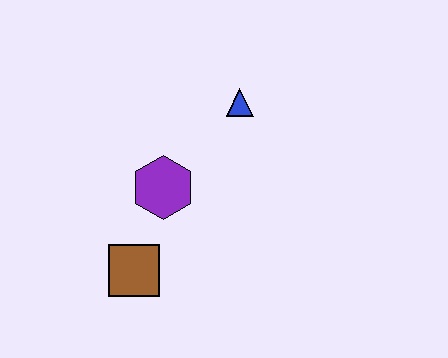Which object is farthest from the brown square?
The blue triangle is farthest from the brown square.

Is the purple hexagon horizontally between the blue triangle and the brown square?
Yes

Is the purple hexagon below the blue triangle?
Yes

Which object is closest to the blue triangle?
The purple hexagon is closest to the blue triangle.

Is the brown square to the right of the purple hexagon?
No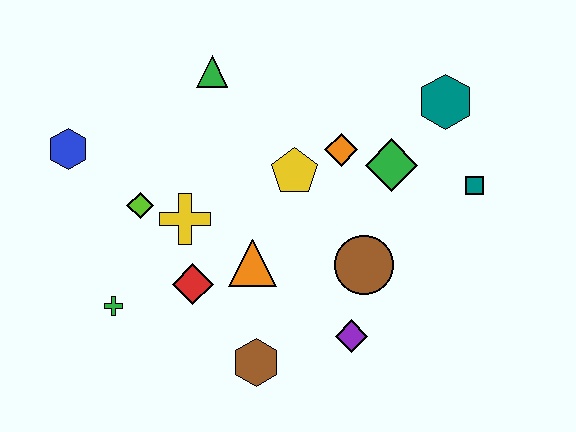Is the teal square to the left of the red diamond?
No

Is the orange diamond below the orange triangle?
No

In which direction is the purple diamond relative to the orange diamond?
The purple diamond is below the orange diamond.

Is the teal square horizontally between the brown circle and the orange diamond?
No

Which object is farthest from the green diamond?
The blue hexagon is farthest from the green diamond.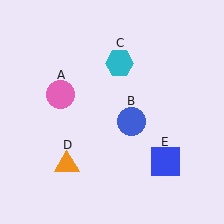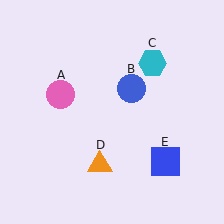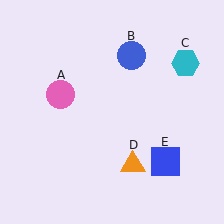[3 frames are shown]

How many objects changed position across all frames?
3 objects changed position: blue circle (object B), cyan hexagon (object C), orange triangle (object D).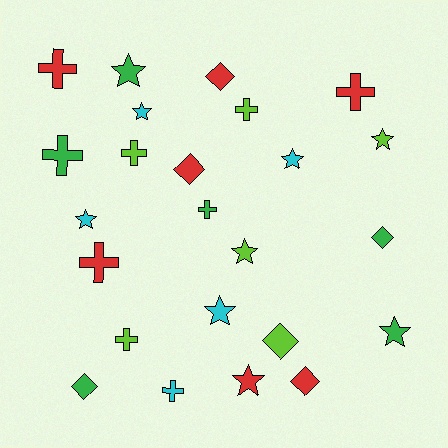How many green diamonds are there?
There are 2 green diamonds.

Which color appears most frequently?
Red, with 7 objects.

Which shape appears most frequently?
Cross, with 9 objects.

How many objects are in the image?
There are 24 objects.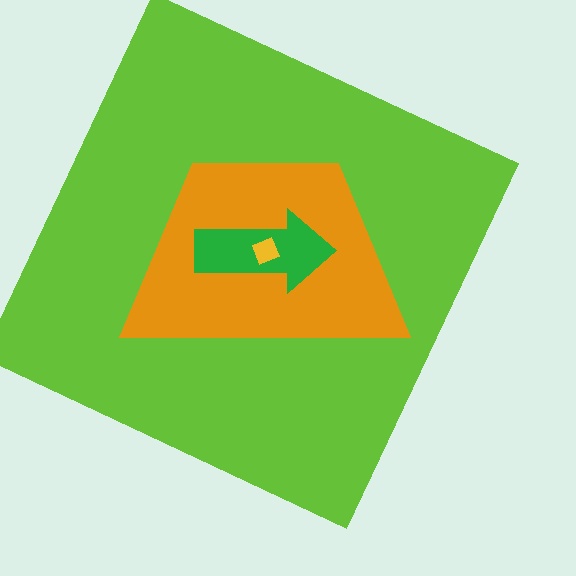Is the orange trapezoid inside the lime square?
Yes.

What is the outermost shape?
The lime square.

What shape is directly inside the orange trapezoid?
The green arrow.